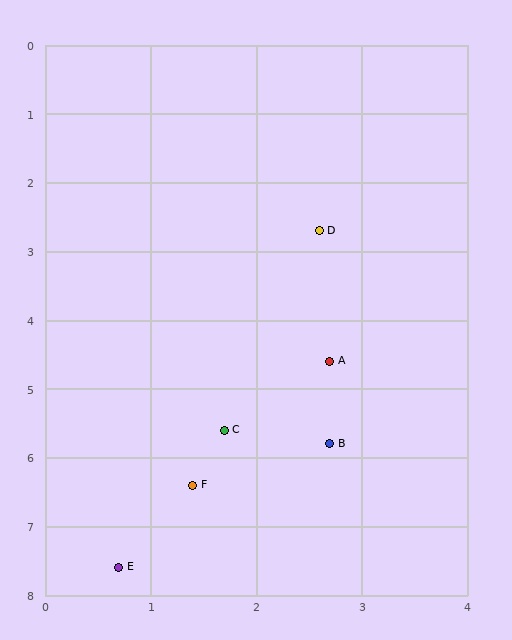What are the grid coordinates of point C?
Point C is at approximately (1.7, 5.6).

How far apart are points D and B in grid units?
Points D and B are about 3.1 grid units apart.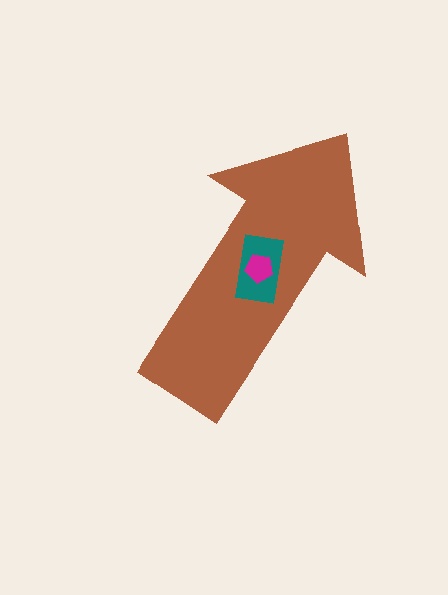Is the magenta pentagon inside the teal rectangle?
Yes.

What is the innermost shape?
The magenta pentagon.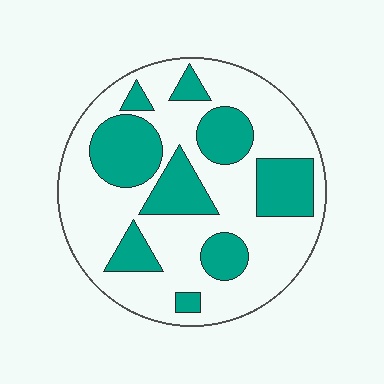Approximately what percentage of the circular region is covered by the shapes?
Approximately 35%.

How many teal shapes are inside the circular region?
9.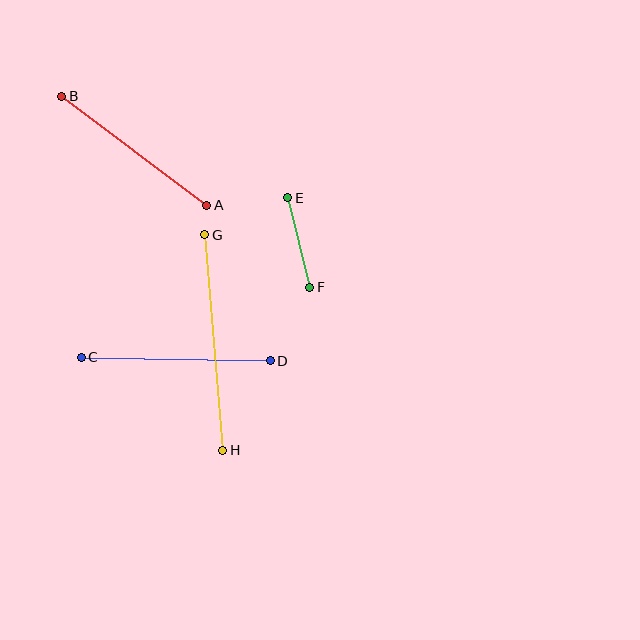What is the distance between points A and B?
The distance is approximately 182 pixels.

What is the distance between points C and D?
The distance is approximately 189 pixels.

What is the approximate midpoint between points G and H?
The midpoint is at approximately (214, 343) pixels.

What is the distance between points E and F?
The distance is approximately 92 pixels.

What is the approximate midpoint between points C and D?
The midpoint is at approximately (176, 359) pixels.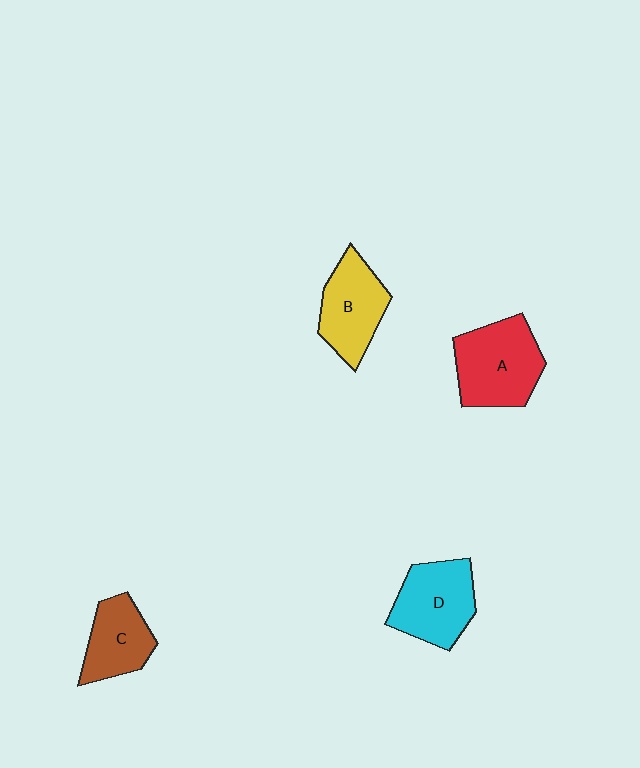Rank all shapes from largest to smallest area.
From largest to smallest: A (red), D (cyan), B (yellow), C (brown).